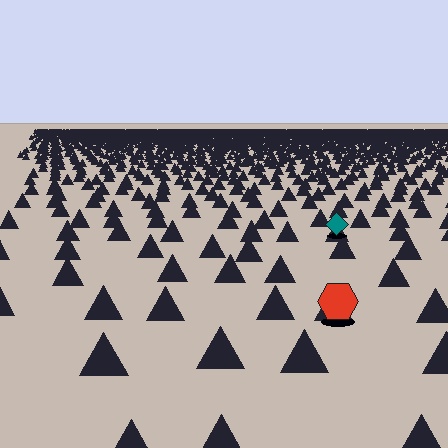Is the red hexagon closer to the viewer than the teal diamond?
Yes. The red hexagon is closer — you can tell from the texture gradient: the ground texture is coarser near it.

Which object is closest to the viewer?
The red hexagon is closest. The texture marks near it are larger and more spread out.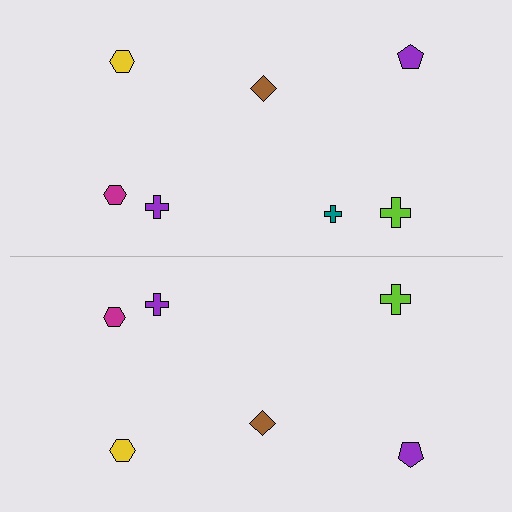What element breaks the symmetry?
A teal cross is missing from the bottom side.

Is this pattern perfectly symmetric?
No, the pattern is not perfectly symmetric. A teal cross is missing from the bottom side.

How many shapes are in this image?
There are 13 shapes in this image.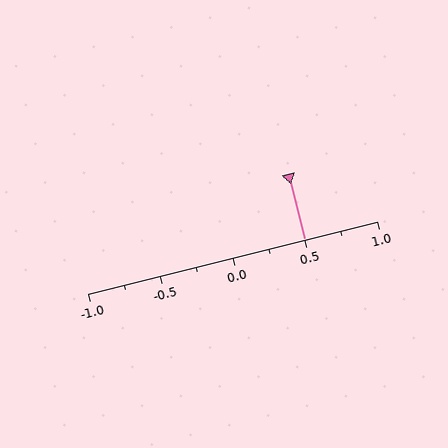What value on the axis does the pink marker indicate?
The marker indicates approximately 0.5.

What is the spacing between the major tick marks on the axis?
The major ticks are spaced 0.5 apart.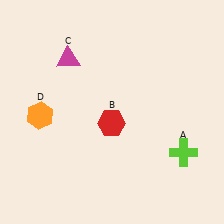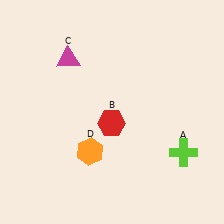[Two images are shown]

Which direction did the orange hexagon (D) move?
The orange hexagon (D) moved right.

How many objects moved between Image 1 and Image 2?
1 object moved between the two images.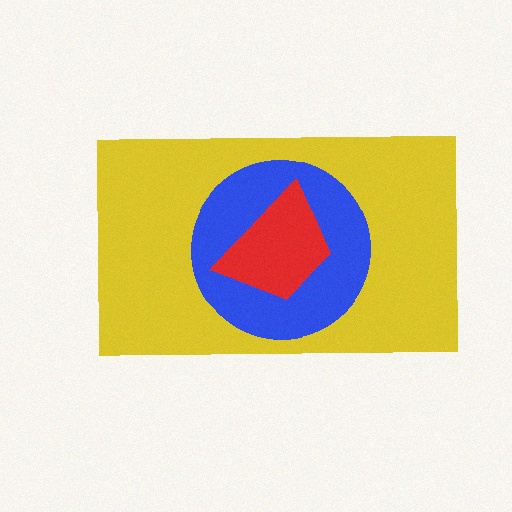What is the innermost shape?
The red trapezoid.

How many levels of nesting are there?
3.